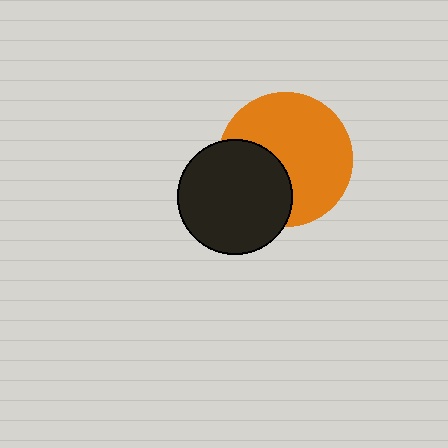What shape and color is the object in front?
The object in front is a black circle.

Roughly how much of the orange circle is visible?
Most of it is visible (roughly 67%).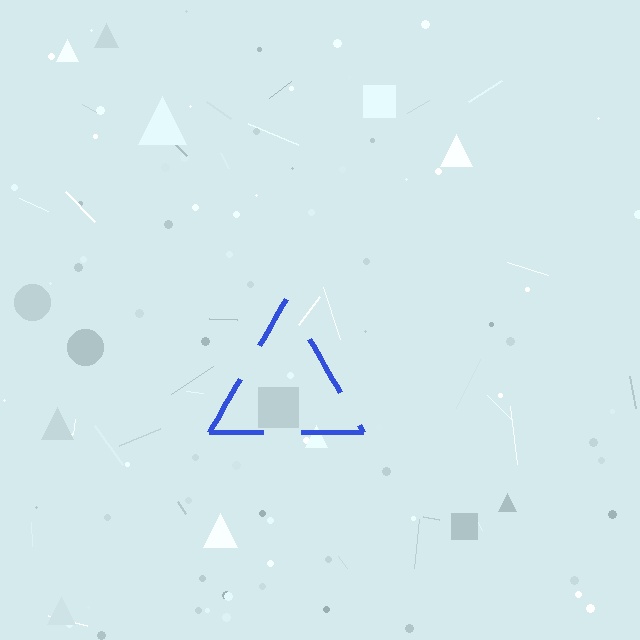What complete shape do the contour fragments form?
The contour fragments form a triangle.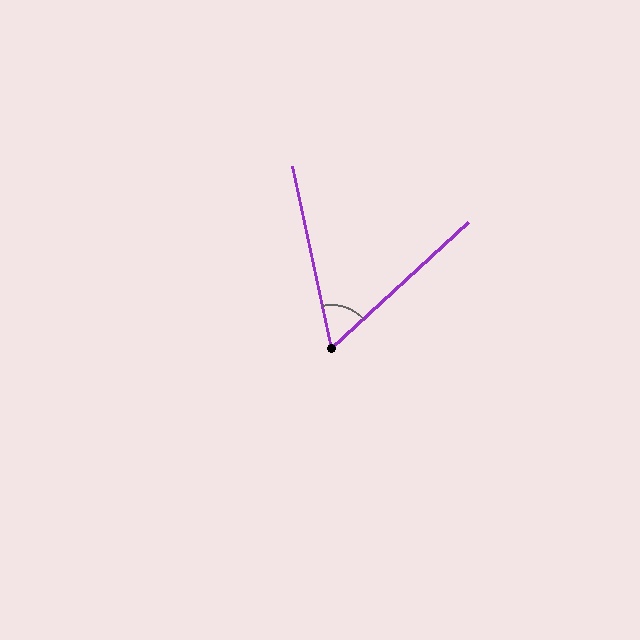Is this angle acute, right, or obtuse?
It is acute.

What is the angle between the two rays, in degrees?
Approximately 59 degrees.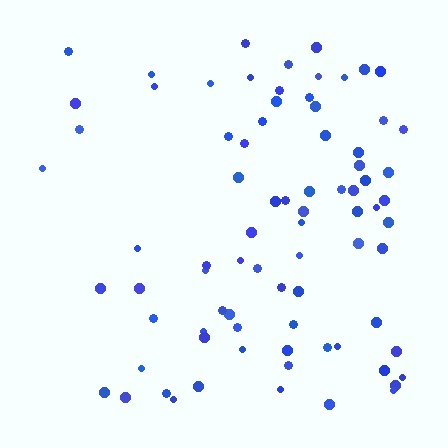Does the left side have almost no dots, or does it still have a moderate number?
Still a moderate number, just noticeably fewer than the right.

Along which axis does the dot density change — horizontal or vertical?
Horizontal.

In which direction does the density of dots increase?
From left to right, with the right side densest.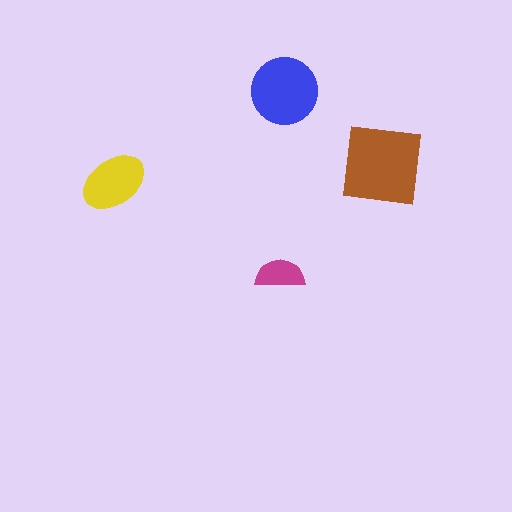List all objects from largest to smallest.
The brown square, the blue circle, the yellow ellipse, the magenta semicircle.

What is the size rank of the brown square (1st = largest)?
1st.